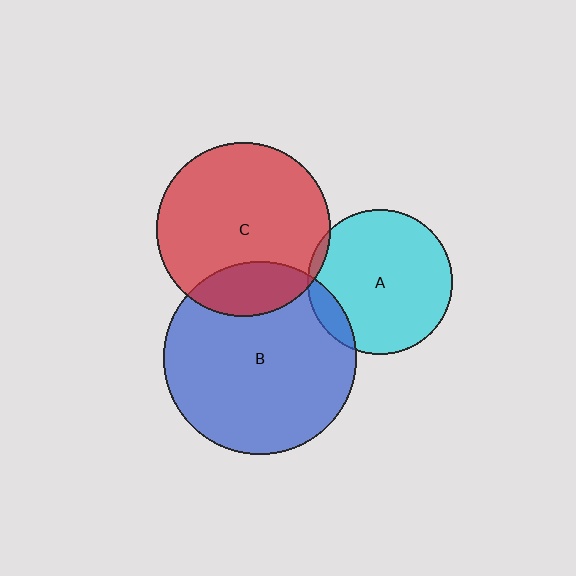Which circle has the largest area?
Circle B (blue).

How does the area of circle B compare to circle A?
Approximately 1.8 times.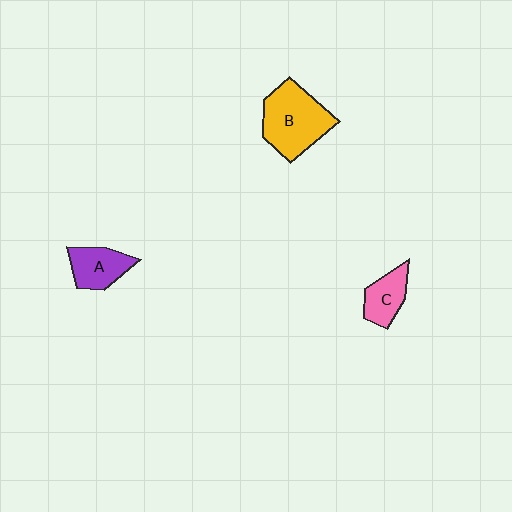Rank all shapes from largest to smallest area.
From largest to smallest: B (yellow), A (purple), C (pink).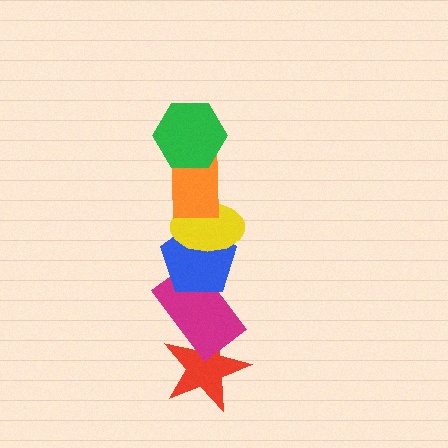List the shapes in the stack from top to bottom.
From top to bottom: the green hexagon, the orange rectangle, the yellow ellipse, the blue pentagon, the magenta rectangle, the red star.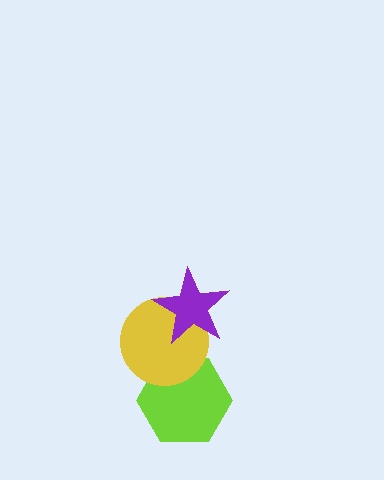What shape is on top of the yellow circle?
The purple star is on top of the yellow circle.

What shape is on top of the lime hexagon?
The yellow circle is on top of the lime hexagon.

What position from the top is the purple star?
The purple star is 1st from the top.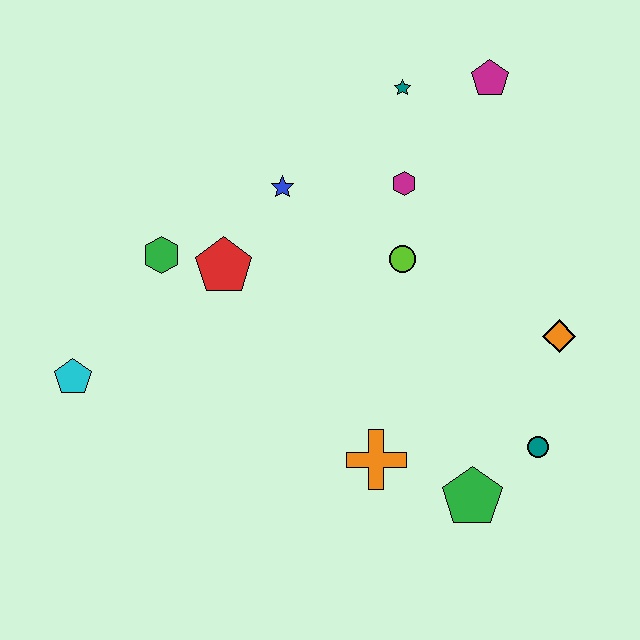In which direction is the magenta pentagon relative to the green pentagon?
The magenta pentagon is above the green pentagon.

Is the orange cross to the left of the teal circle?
Yes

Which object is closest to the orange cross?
The green pentagon is closest to the orange cross.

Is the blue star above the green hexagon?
Yes